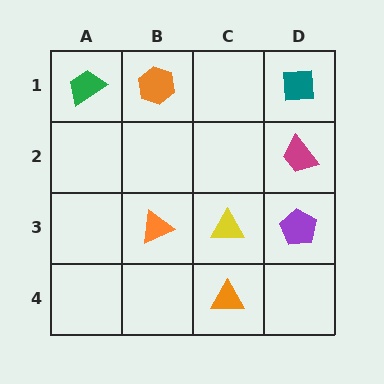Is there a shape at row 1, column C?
No, that cell is empty.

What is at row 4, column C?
An orange triangle.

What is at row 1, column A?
A green trapezoid.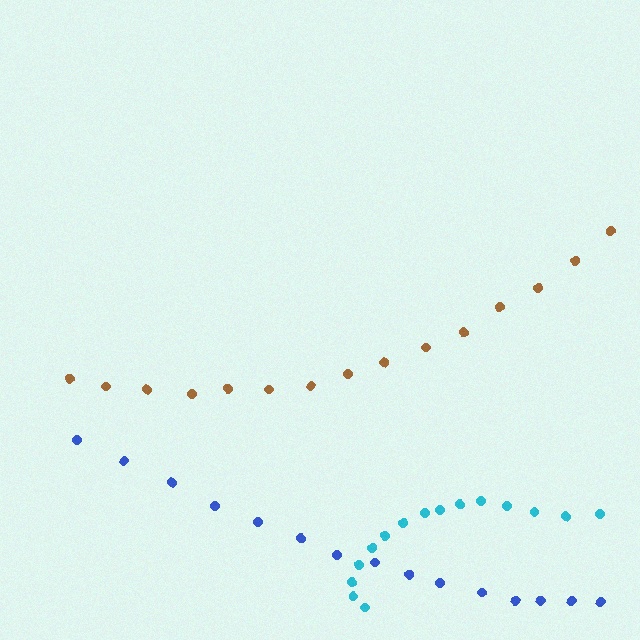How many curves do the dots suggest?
There are 3 distinct paths.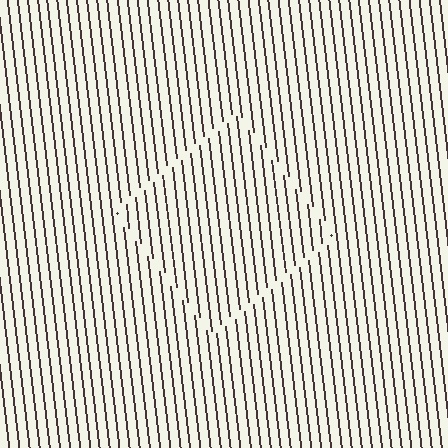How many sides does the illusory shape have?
4 sides — the line-ends trace a square.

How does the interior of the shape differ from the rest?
The interior of the shape contains the same grating, shifted by half a period — the contour is defined by the phase discontinuity where line-ends from the inner and outer gratings abut.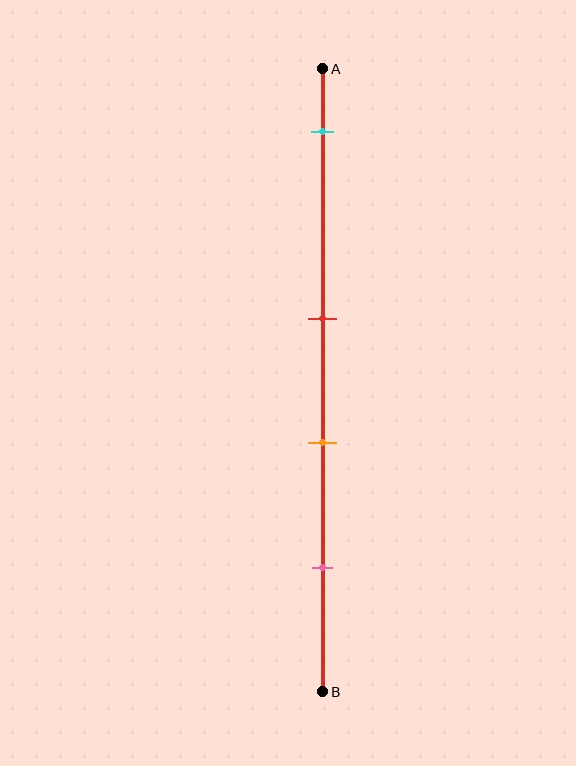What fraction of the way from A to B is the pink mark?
The pink mark is approximately 80% (0.8) of the way from A to B.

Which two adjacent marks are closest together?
The red and orange marks are the closest adjacent pair.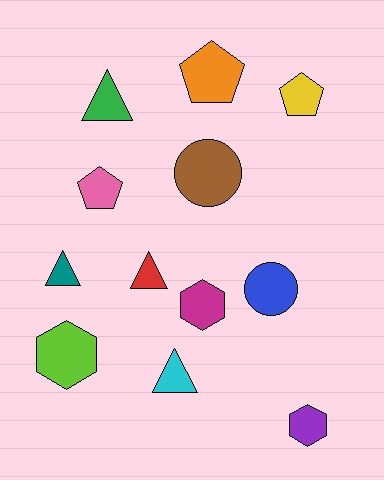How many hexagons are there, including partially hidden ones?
There are 3 hexagons.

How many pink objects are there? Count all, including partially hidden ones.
There is 1 pink object.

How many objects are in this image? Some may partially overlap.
There are 12 objects.